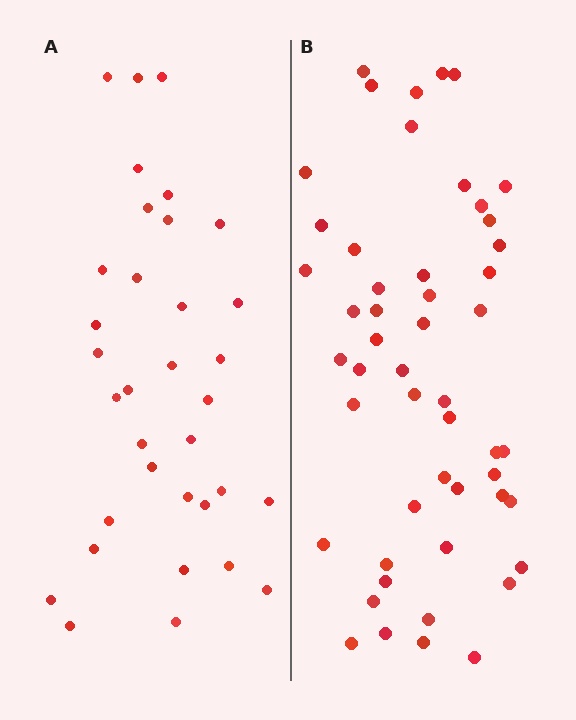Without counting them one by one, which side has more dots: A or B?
Region B (the right region) has more dots.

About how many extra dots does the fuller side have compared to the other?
Region B has approximately 15 more dots than region A.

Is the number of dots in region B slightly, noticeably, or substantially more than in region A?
Region B has substantially more. The ratio is roughly 1.5 to 1.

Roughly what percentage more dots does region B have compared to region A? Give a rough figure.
About 50% more.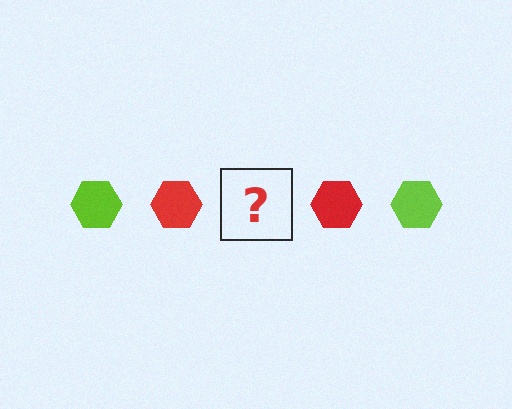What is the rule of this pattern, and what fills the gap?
The rule is that the pattern cycles through lime, red hexagons. The gap should be filled with a lime hexagon.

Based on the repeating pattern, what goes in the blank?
The blank should be a lime hexagon.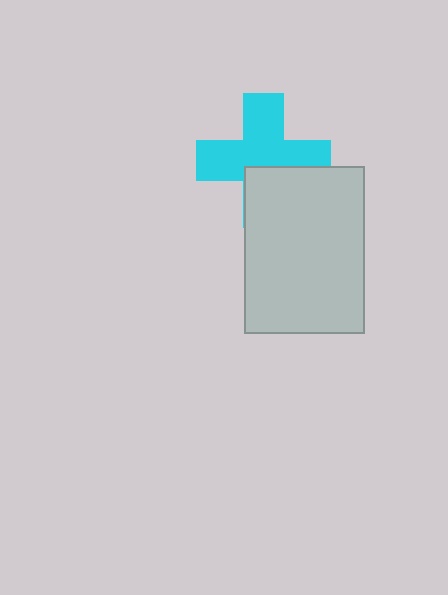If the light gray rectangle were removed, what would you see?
You would see the complete cyan cross.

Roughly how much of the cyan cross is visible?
Most of it is visible (roughly 65%).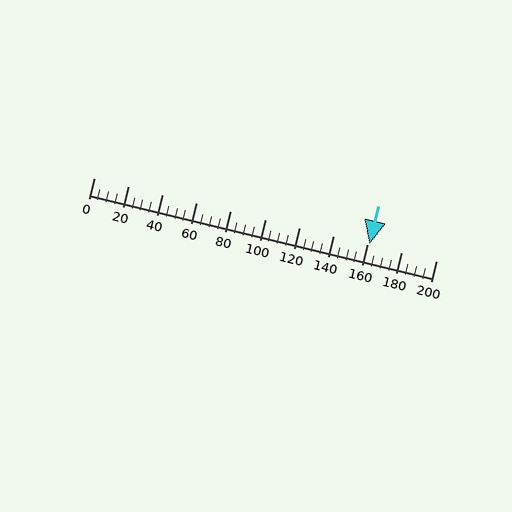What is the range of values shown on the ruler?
The ruler shows values from 0 to 200.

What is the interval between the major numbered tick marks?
The major tick marks are spaced 20 units apart.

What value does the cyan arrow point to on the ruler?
The cyan arrow points to approximately 161.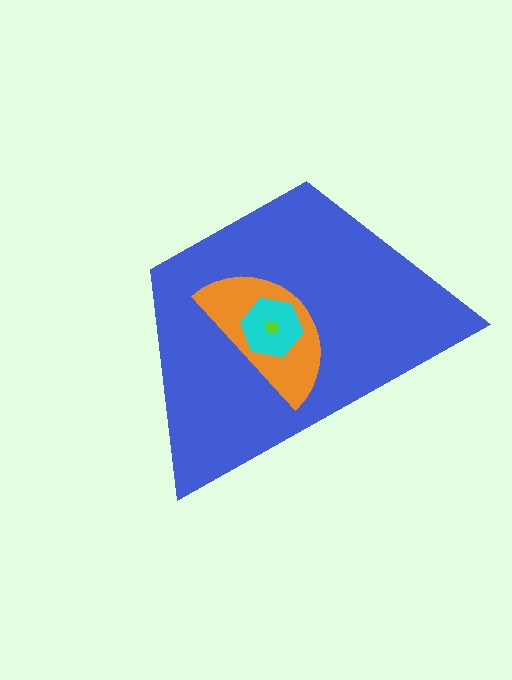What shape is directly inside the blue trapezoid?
The orange semicircle.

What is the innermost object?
The lime square.